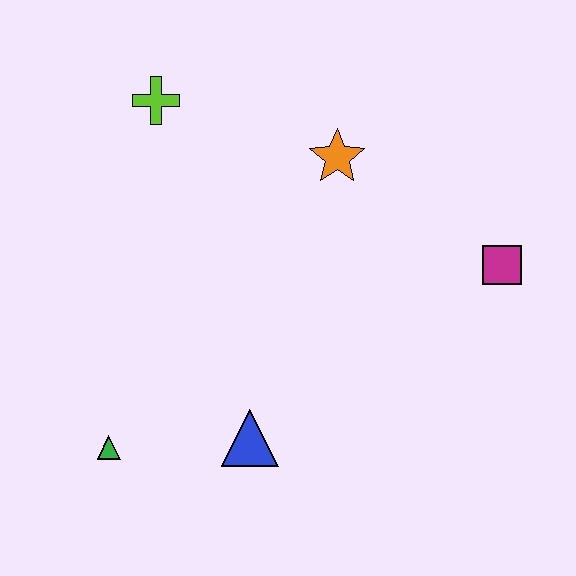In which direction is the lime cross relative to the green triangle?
The lime cross is above the green triangle.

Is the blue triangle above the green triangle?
Yes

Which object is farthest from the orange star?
The green triangle is farthest from the orange star.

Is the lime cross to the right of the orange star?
No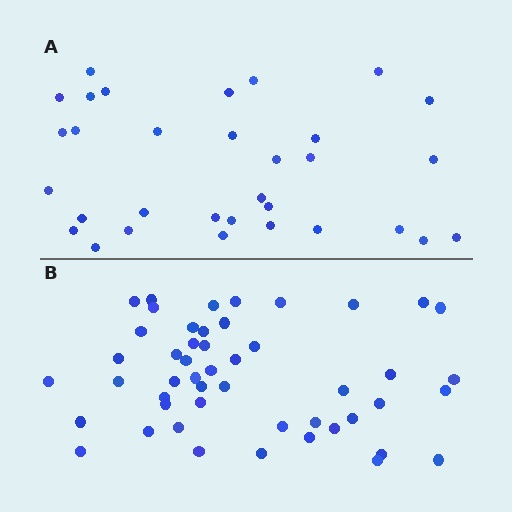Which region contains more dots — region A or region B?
Region B (the bottom region) has more dots.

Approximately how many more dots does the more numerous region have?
Region B has approximately 15 more dots than region A.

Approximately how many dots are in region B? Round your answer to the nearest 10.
About 50 dots. (The exact count is 49, which rounds to 50.)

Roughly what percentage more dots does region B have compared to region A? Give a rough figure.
About 55% more.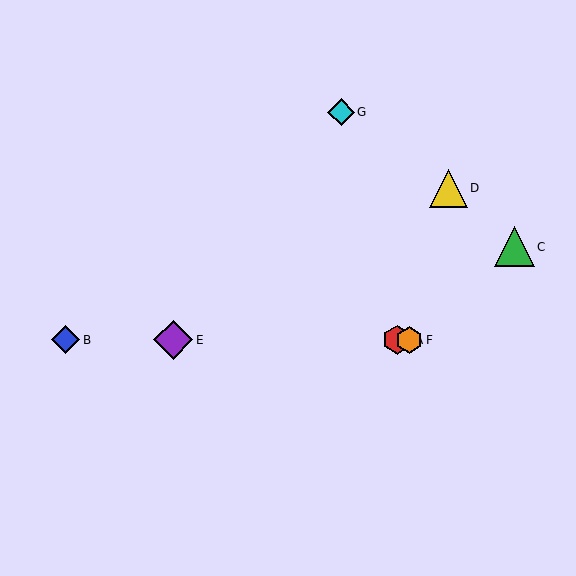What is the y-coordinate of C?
Object C is at y≈247.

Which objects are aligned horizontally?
Objects A, B, E, F are aligned horizontally.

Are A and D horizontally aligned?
No, A is at y≈340 and D is at y≈188.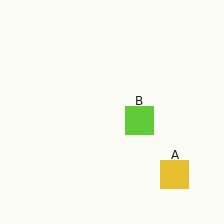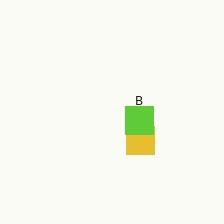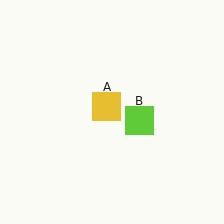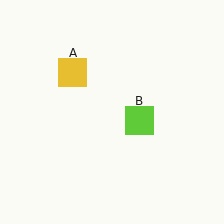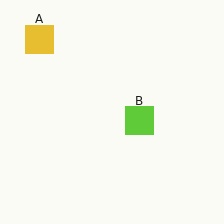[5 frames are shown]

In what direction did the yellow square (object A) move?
The yellow square (object A) moved up and to the left.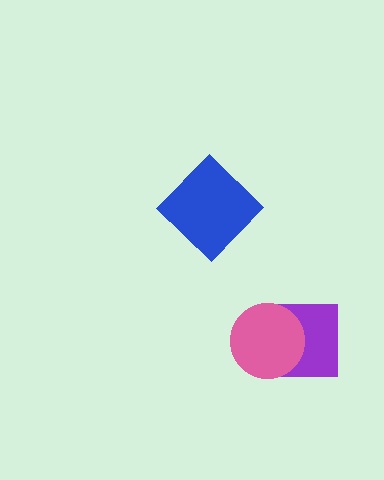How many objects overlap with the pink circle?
1 object overlaps with the pink circle.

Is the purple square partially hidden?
Yes, it is partially covered by another shape.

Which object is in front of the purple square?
The pink circle is in front of the purple square.